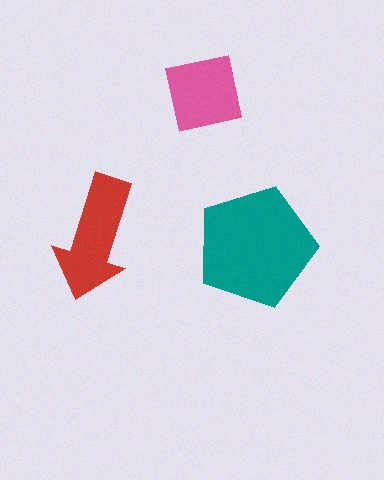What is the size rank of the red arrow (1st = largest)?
2nd.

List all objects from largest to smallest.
The teal pentagon, the red arrow, the pink square.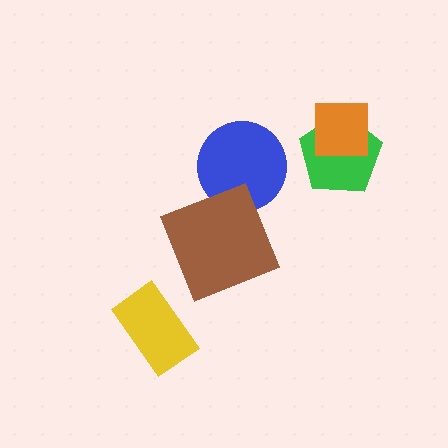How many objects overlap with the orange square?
1 object overlaps with the orange square.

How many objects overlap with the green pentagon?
1 object overlaps with the green pentagon.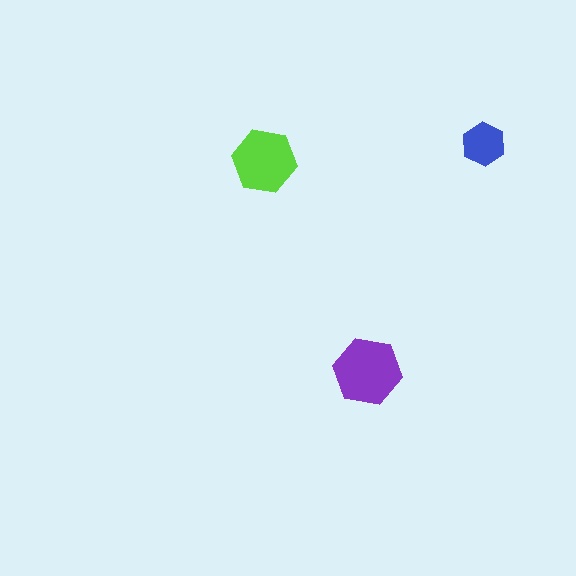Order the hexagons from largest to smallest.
the purple one, the lime one, the blue one.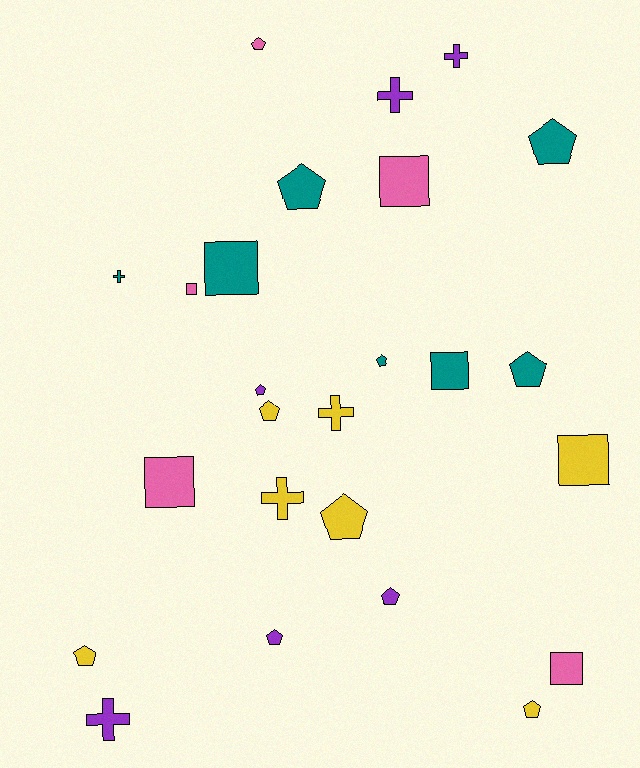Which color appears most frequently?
Yellow, with 7 objects.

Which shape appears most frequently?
Pentagon, with 12 objects.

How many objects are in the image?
There are 25 objects.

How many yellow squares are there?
There is 1 yellow square.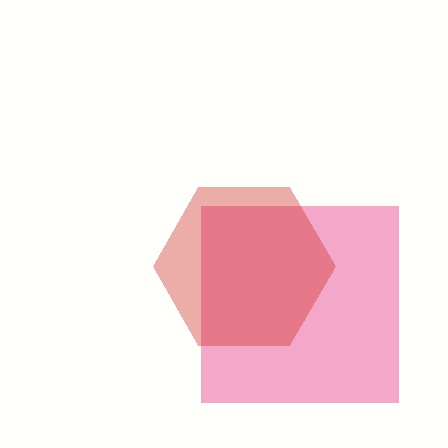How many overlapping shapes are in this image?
There are 2 overlapping shapes in the image.